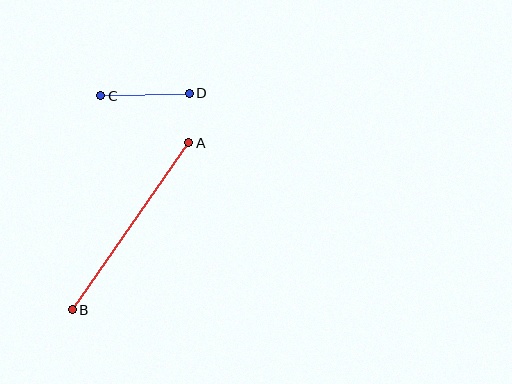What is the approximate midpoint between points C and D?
The midpoint is at approximately (145, 95) pixels.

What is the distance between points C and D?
The distance is approximately 89 pixels.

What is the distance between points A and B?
The distance is approximately 204 pixels.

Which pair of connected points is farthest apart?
Points A and B are farthest apart.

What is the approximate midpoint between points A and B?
The midpoint is at approximately (131, 226) pixels.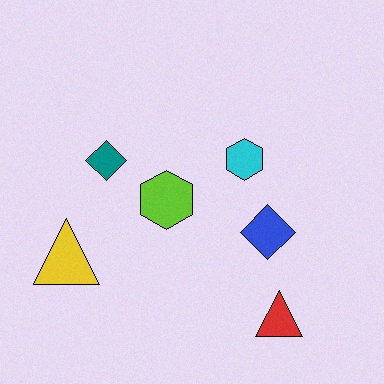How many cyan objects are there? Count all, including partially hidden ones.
There is 1 cyan object.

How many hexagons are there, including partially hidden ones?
There are 2 hexagons.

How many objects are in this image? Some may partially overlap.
There are 6 objects.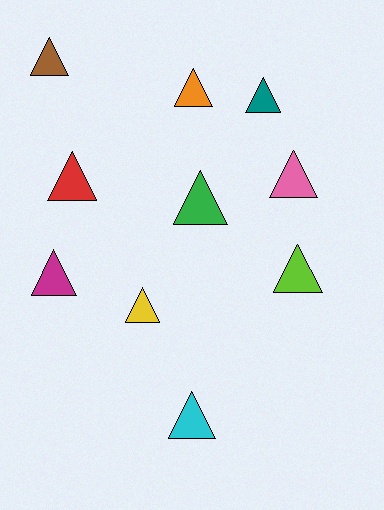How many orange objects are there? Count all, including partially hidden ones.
There is 1 orange object.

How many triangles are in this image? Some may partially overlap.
There are 10 triangles.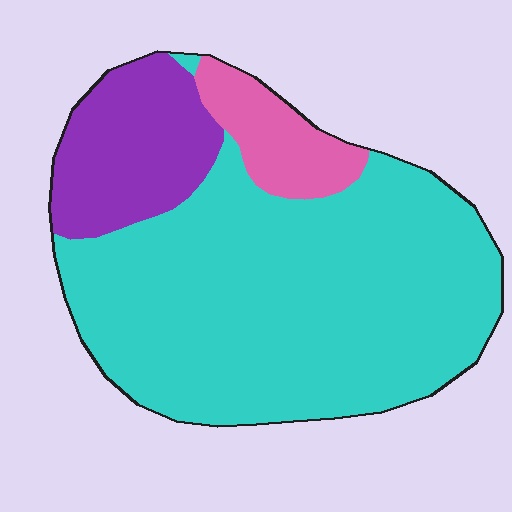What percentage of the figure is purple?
Purple covers about 20% of the figure.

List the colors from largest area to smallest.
From largest to smallest: cyan, purple, pink.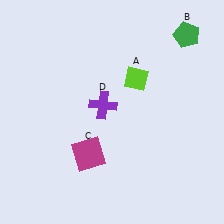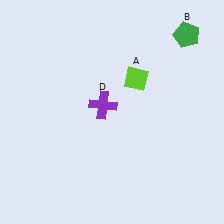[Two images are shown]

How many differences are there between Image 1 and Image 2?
There is 1 difference between the two images.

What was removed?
The magenta square (C) was removed in Image 2.